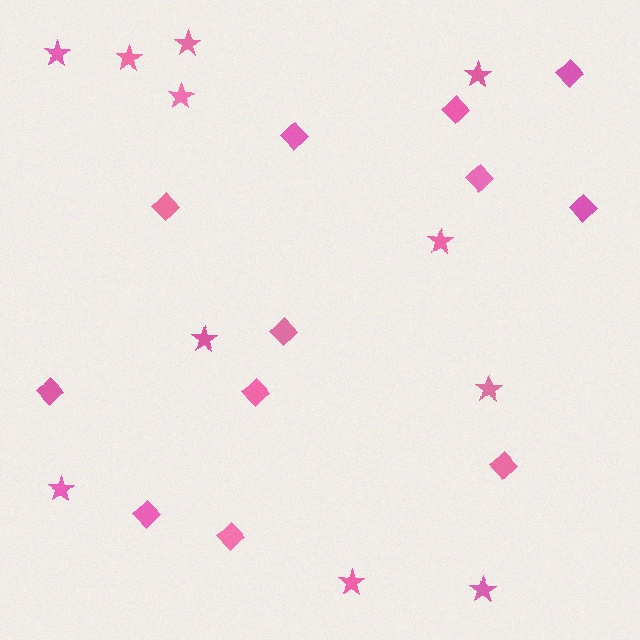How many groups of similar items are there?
There are 2 groups: one group of stars (11) and one group of diamonds (12).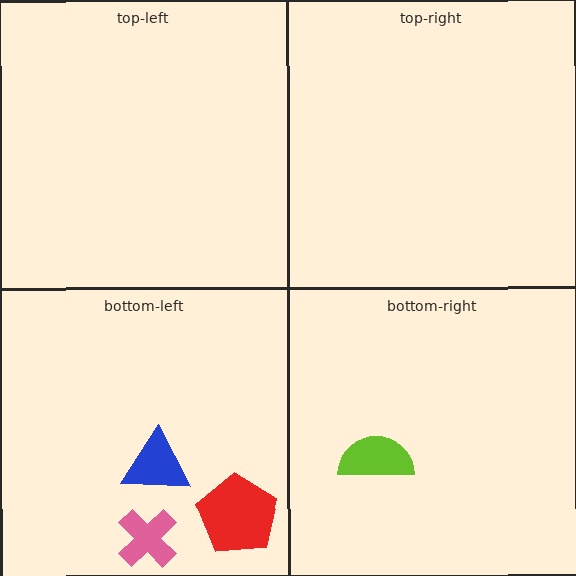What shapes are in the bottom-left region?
The red pentagon, the blue triangle, the pink cross.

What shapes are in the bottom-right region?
The lime semicircle.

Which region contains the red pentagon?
The bottom-left region.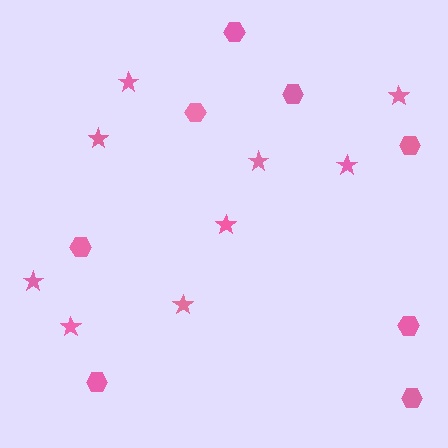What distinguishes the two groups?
There are 2 groups: one group of stars (9) and one group of hexagons (8).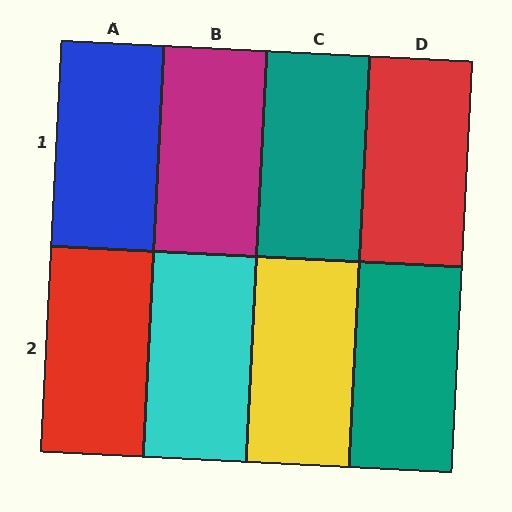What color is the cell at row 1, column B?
Magenta.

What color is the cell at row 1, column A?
Blue.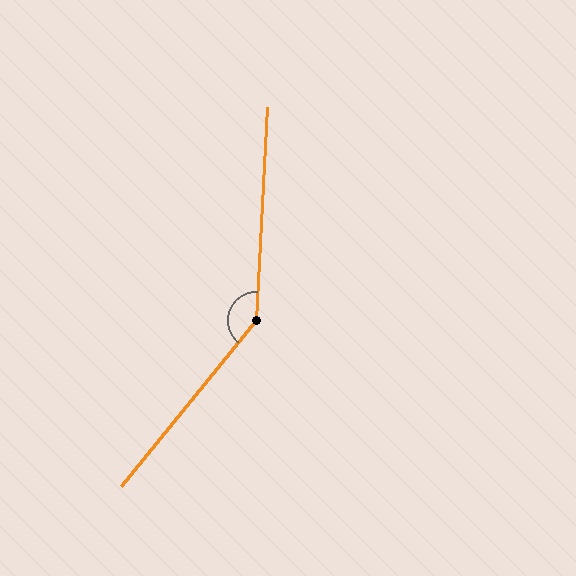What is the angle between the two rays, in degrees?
Approximately 144 degrees.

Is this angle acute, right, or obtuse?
It is obtuse.